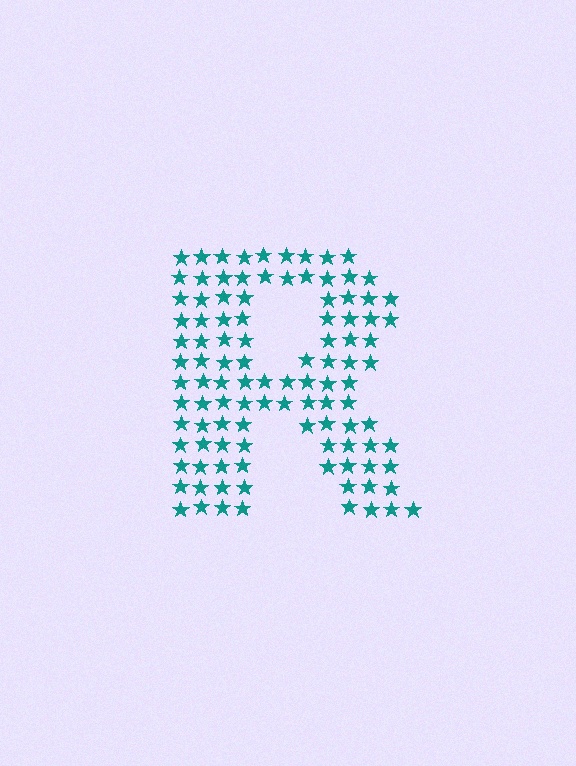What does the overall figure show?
The overall figure shows the letter R.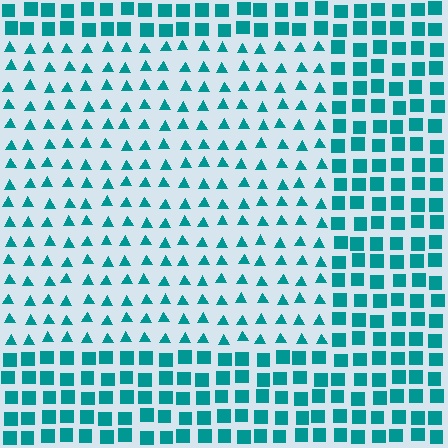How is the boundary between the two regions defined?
The boundary is defined by a change in element shape: triangles inside vs. squares outside. All elements share the same color and spacing.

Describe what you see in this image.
The image is filled with small teal elements arranged in a uniform grid. A rectangle-shaped region contains triangles, while the surrounding area contains squares. The boundary is defined purely by the change in element shape.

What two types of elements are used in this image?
The image uses triangles inside the rectangle region and squares outside it.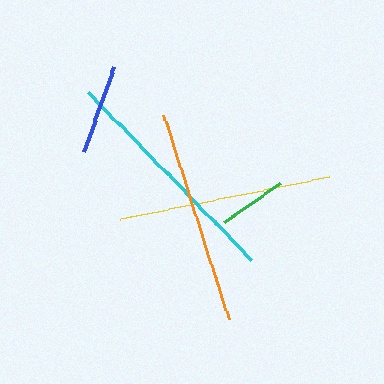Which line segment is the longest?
The cyan line is the longest at approximately 235 pixels.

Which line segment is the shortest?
The green line is the shortest at approximately 69 pixels.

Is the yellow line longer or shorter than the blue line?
The yellow line is longer than the blue line.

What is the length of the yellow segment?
The yellow segment is approximately 213 pixels long.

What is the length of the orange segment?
The orange segment is approximately 214 pixels long.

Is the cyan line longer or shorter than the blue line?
The cyan line is longer than the blue line.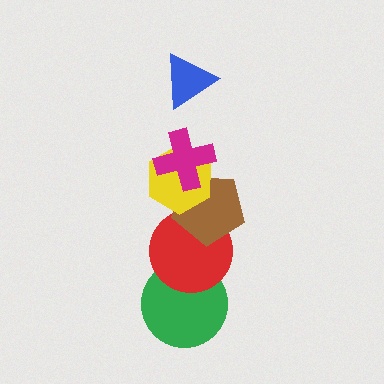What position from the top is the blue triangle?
The blue triangle is 1st from the top.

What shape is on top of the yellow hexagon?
The magenta cross is on top of the yellow hexagon.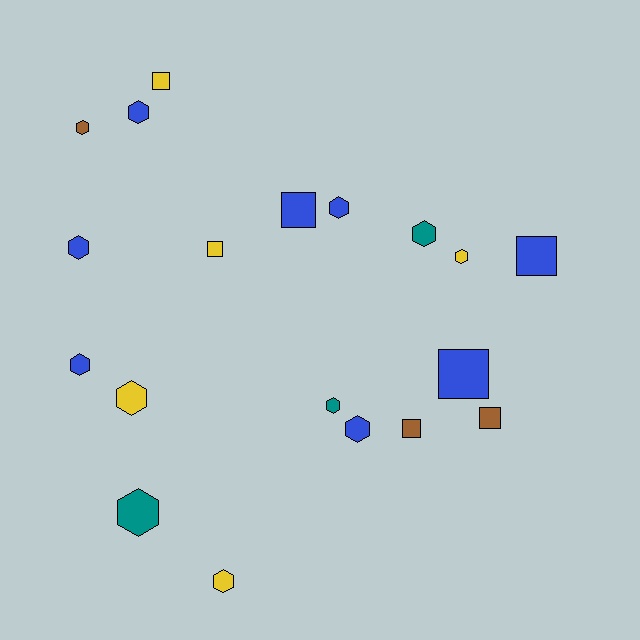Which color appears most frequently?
Blue, with 8 objects.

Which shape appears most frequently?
Hexagon, with 12 objects.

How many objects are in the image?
There are 19 objects.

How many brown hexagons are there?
There is 1 brown hexagon.